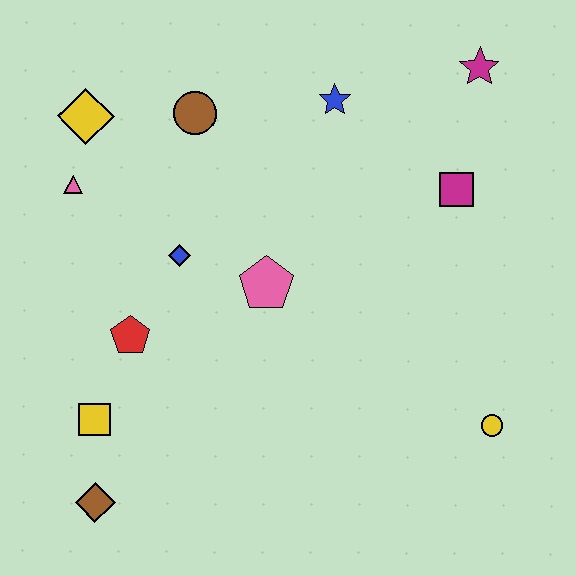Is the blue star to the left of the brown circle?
No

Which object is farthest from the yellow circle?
The yellow diamond is farthest from the yellow circle.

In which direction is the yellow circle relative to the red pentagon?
The yellow circle is to the right of the red pentagon.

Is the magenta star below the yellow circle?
No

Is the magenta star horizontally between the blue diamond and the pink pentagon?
No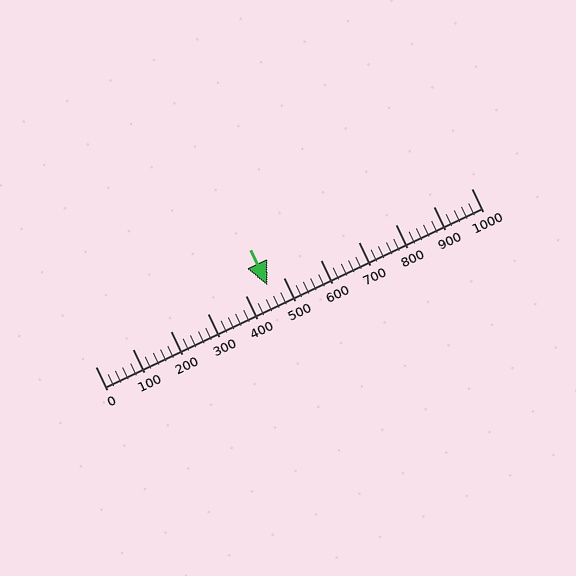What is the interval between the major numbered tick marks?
The major tick marks are spaced 100 units apart.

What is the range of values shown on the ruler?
The ruler shows values from 0 to 1000.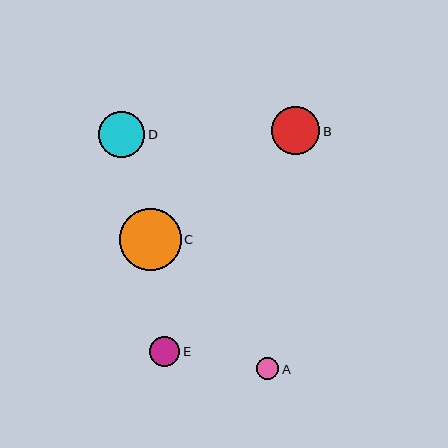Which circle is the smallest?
Circle A is the smallest with a size of approximately 22 pixels.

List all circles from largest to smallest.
From largest to smallest: C, B, D, E, A.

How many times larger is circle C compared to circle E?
Circle C is approximately 2.0 times the size of circle E.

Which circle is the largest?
Circle C is the largest with a size of approximately 61 pixels.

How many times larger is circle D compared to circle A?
Circle D is approximately 2.1 times the size of circle A.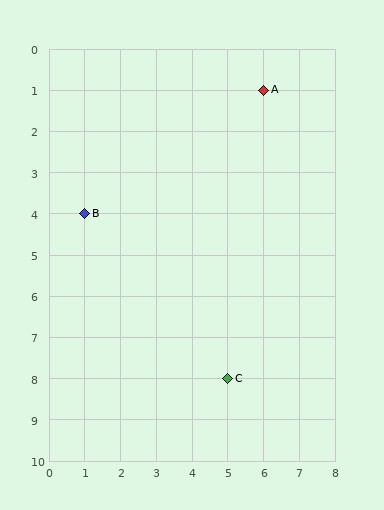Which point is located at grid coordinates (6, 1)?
Point A is at (6, 1).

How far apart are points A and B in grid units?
Points A and B are 5 columns and 3 rows apart (about 5.8 grid units diagonally).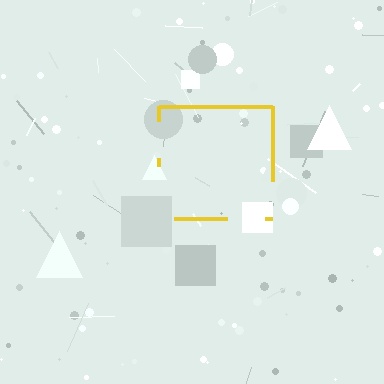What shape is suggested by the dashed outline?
The dashed outline suggests a square.